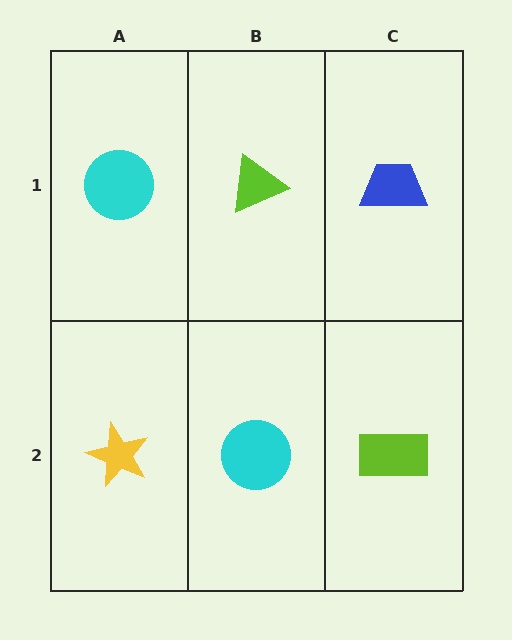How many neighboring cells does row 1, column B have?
3.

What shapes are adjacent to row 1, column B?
A cyan circle (row 2, column B), a cyan circle (row 1, column A), a blue trapezoid (row 1, column C).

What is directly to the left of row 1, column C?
A lime triangle.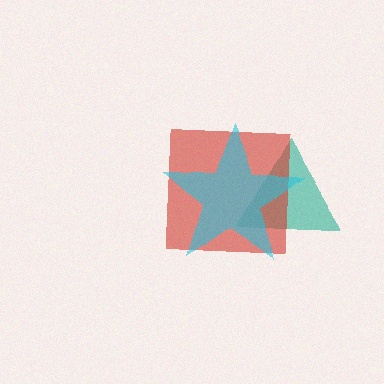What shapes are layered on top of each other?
The layered shapes are: a teal triangle, a red square, a cyan star.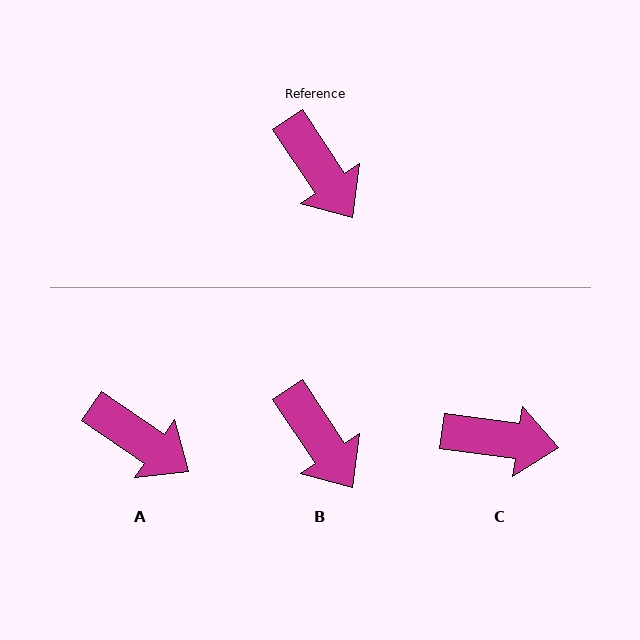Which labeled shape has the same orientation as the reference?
B.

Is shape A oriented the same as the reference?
No, it is off by about 22 degrees.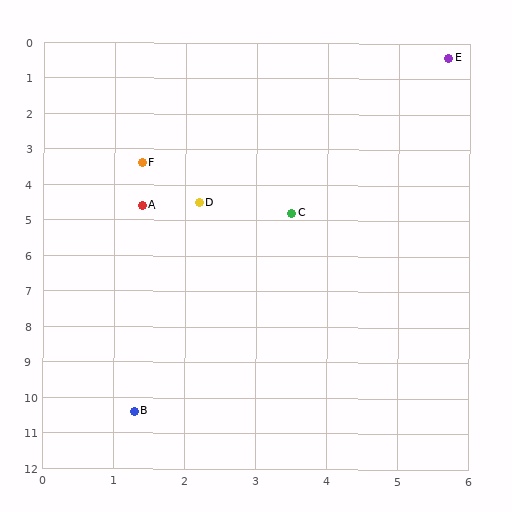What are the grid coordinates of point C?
Point C is at approximately (3.5, 4.8).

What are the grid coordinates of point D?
Point D is at approximately (2.2, 4.5).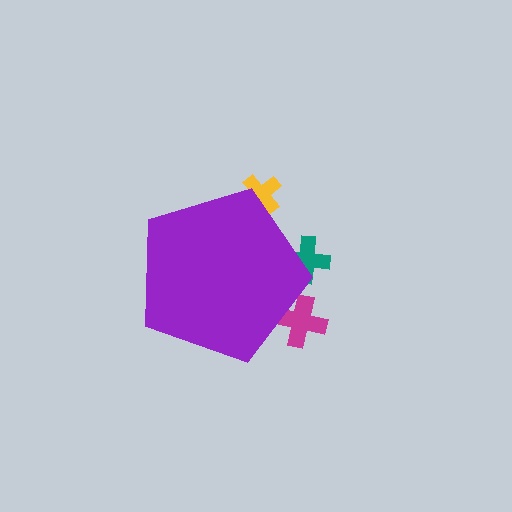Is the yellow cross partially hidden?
Yes, the yellow cross is partially hidden behind the purple pentagon.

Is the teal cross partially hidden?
Yes, the teal cross is partially hidden behind the purple pentagon.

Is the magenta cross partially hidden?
Yes, the magenta cross is partially hidden behind the purple pentagon.